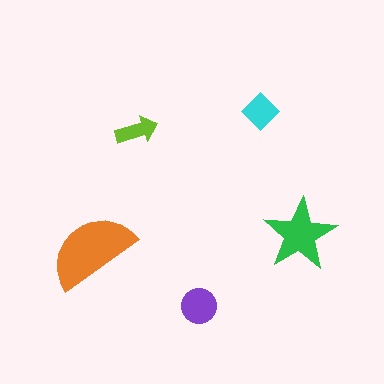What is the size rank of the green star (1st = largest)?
2nd.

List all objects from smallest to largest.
The lime arrow, the cyan diamond, the purple circle, the green star, the orange semicircle.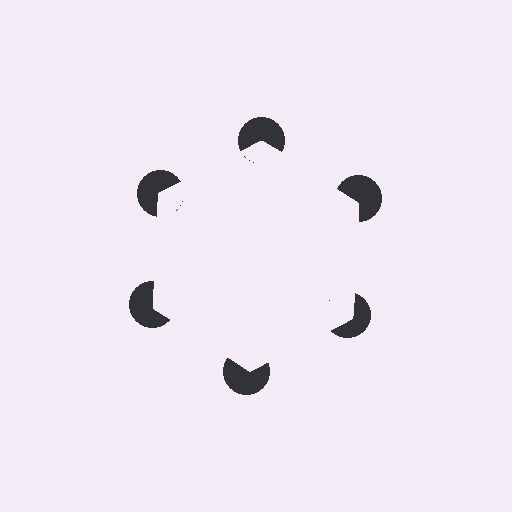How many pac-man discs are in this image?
There are 6 — one at each vertex of the illusory hexagon.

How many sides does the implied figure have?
6 sides.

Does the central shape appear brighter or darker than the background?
It typically appears slightly brighter than the background, even though no actual brightness change is drawn.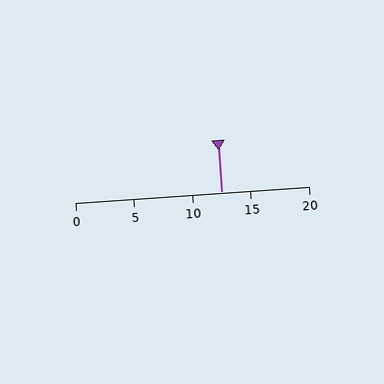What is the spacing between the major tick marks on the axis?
The major ticks are spaced 5 apart.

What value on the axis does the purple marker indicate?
The marker indicates approximately 12.5.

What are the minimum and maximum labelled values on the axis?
The axis runs from 0 to 20.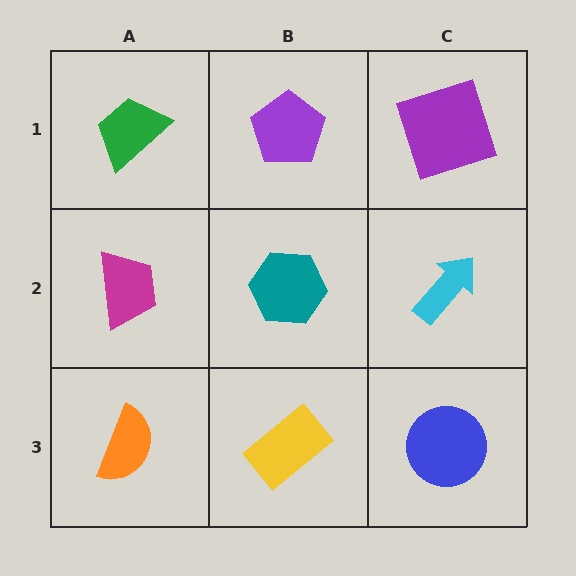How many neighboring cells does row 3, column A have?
2.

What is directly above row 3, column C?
A cyan arrow.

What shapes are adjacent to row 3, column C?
A cyan arrow (row 2, column C), a yellow rectangle (row 3, column B).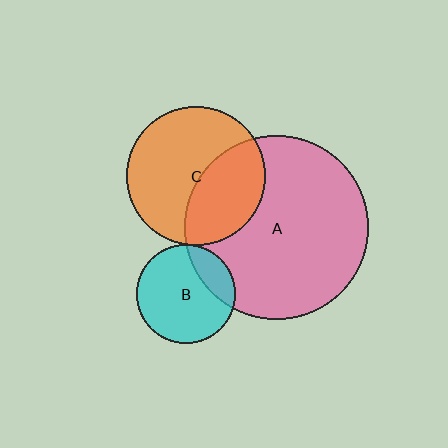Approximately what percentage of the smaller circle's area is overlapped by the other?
Approximately 5%.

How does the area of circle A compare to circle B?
Approximately 3.5 times.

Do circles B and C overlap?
Yes.